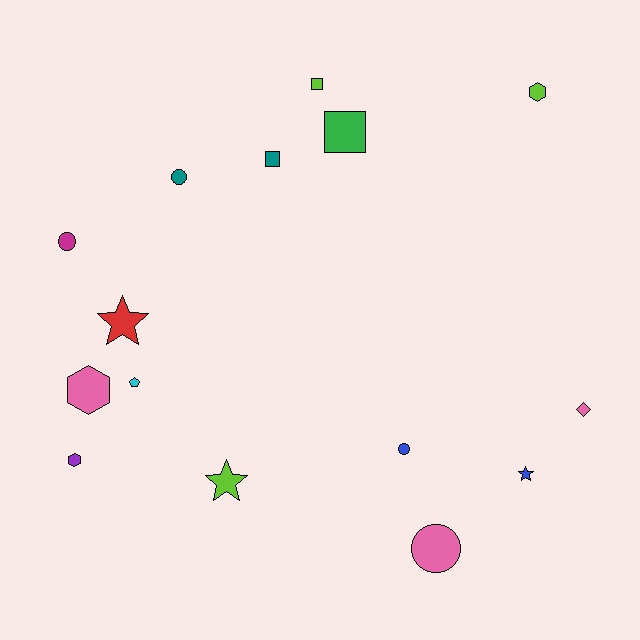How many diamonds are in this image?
There is 1 diamond.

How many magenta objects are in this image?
There is 1 magenta object.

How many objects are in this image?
There are 15 objects.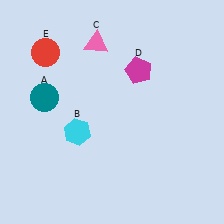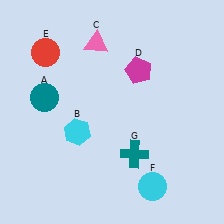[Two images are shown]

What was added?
A cyan circle (F), a teal cross (G) were added in Image 2.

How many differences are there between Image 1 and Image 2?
There are 2 differences between the two images.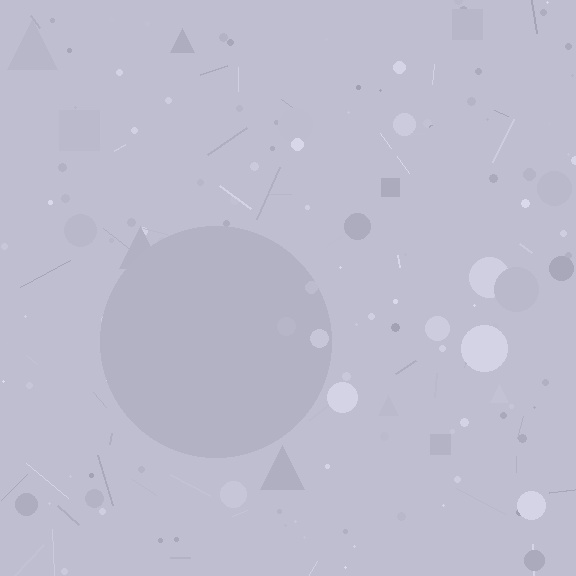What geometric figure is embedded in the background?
A circle is embedded in the background.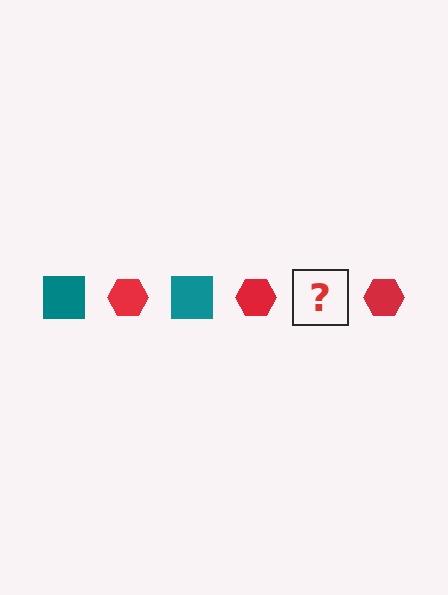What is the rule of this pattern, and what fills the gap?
The rule is that the pattern alternates between teal square and red hexagon. The gap should be filled with a teal square.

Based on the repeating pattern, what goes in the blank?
The blank should be a teal square.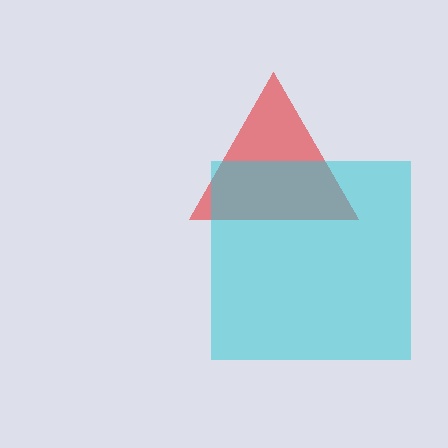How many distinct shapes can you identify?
There are 2 distinct shapes: a red triangle, a cyan square.